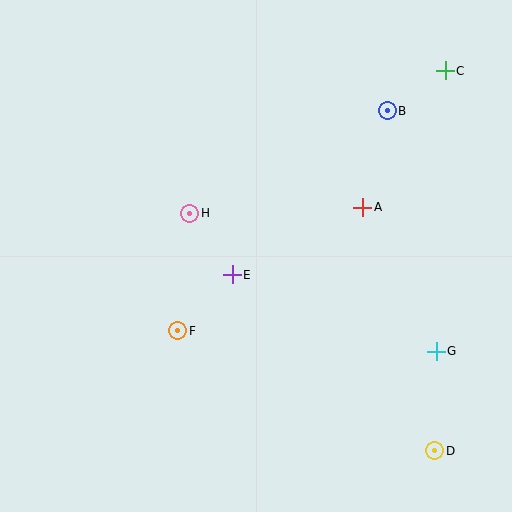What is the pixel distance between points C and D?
The distance between C and D is 380 pixels.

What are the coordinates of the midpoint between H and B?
The midpoint between H and B is at (289, 162).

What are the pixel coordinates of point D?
Point D is at (434, 451).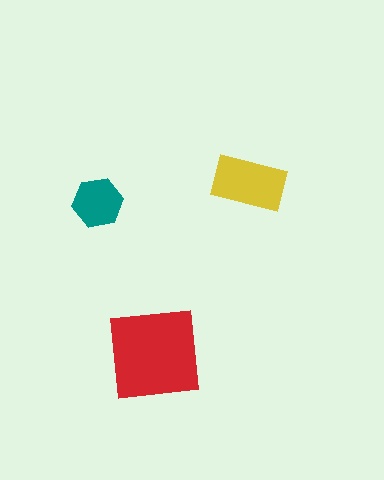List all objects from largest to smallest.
The red square, the yellow rectangle, the teal hexagon.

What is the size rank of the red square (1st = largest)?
1st.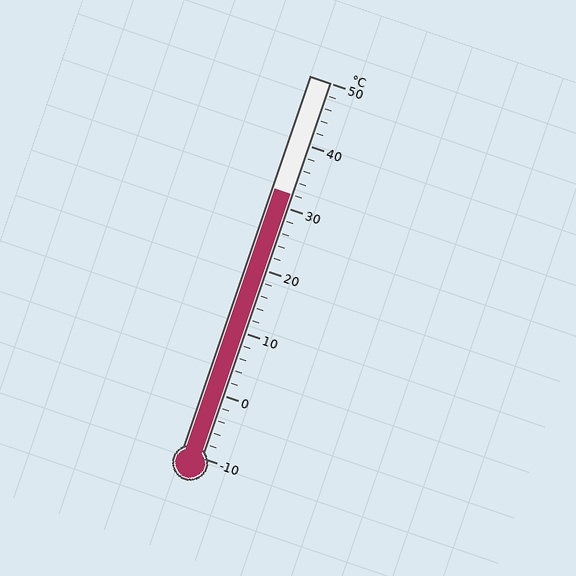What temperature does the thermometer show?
The thermometer shows approximately 32°C.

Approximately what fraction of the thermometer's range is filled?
The thermometer is filled to approximately 70% of its range.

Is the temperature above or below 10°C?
The temperature is above 10°C.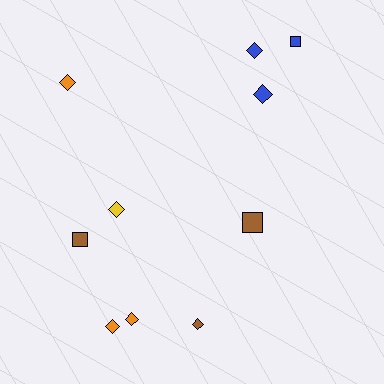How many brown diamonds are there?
There is 1 brown diamond.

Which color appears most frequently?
Blue, with 3 objects.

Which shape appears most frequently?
Diamond, with 7 objects.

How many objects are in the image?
There are 10 objects.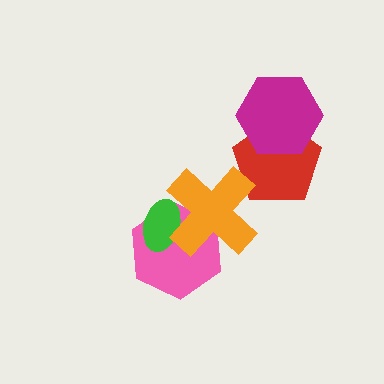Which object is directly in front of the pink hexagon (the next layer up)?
The green ellipse is directly in front of the pink hexagon.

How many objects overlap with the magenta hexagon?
1 object overlaps with the magenta hexagon.